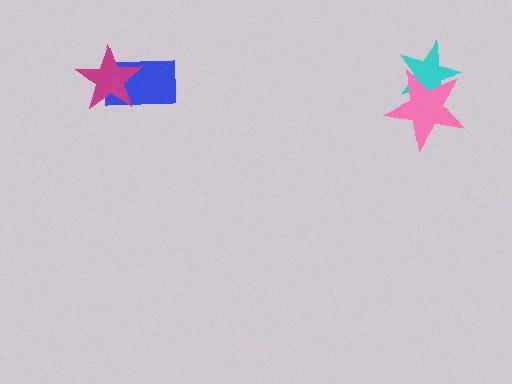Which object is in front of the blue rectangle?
The magenta star is in front of the blue rectangle.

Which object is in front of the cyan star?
The pink star is in front of the cyan star.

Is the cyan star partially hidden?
Yes, it is partially covered by another shape.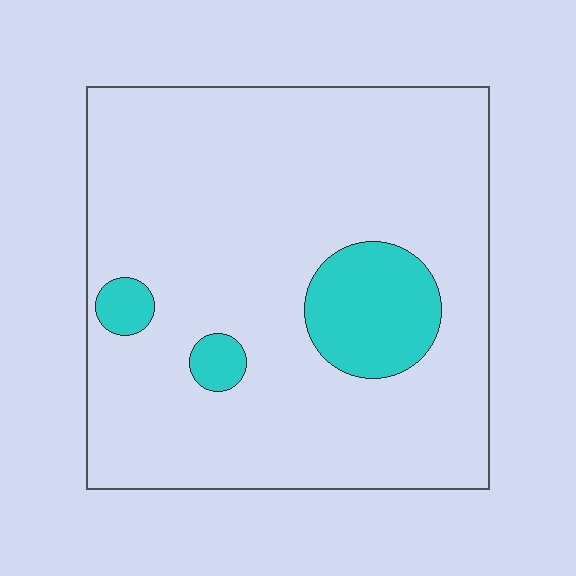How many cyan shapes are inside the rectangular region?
3.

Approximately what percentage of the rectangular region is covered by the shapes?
Approximately 10%.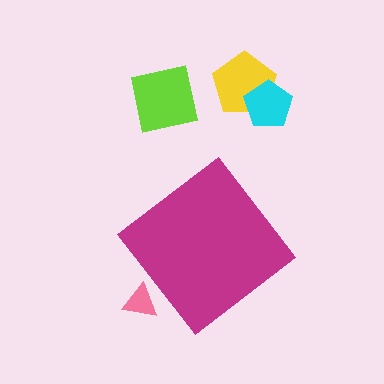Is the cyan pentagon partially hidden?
No, the cyan pentagon is fully visible.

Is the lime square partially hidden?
No, the lime square is fully visible.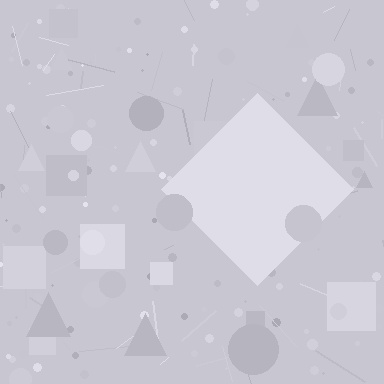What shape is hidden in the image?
A diamond is hidden in the image.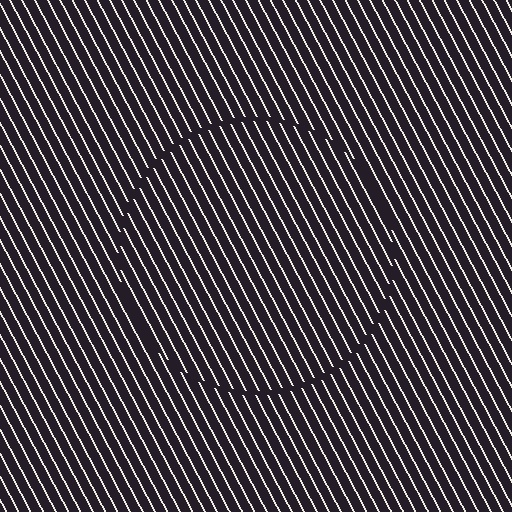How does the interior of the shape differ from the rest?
The interior of the shape contains the same grating, shifted by half a period — the contour is defined by the phase discontinuity where line-ends from the inner and outer gratings abut.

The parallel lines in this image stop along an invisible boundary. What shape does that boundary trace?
An illusory circle. The interior of the shape contains the same grating, shifted by half a period — the contour is defined by the phase discontinuity where line-ends from the inner and outer gratings abut.